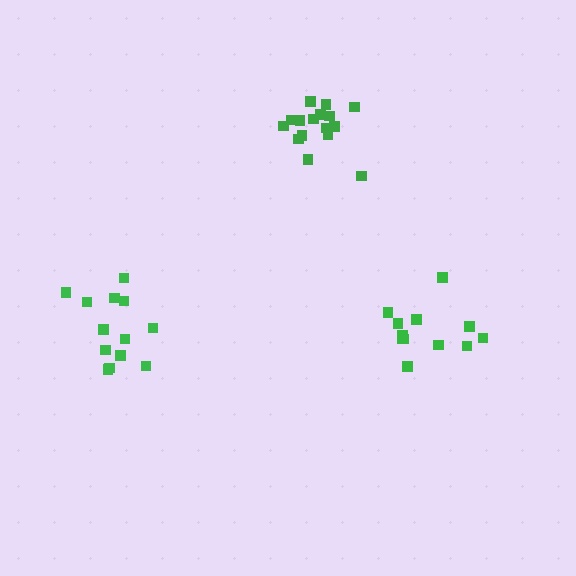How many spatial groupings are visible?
There are 3 spatial groupings.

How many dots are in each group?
Group 1: 16 dots, Group 2: 12 dots, Group 3: 13 dots (41 total).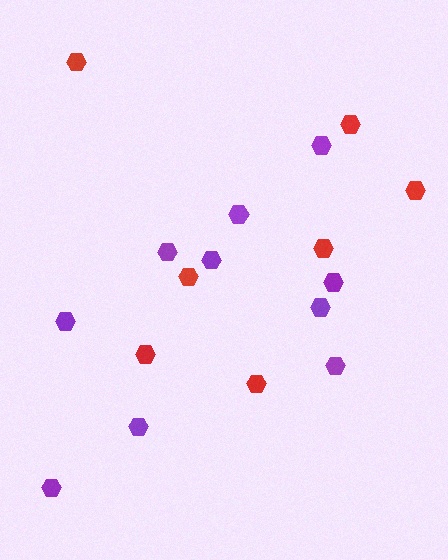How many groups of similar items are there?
There are 2 groups: one group of purple hexagons (10) and one group of red hexagons (7).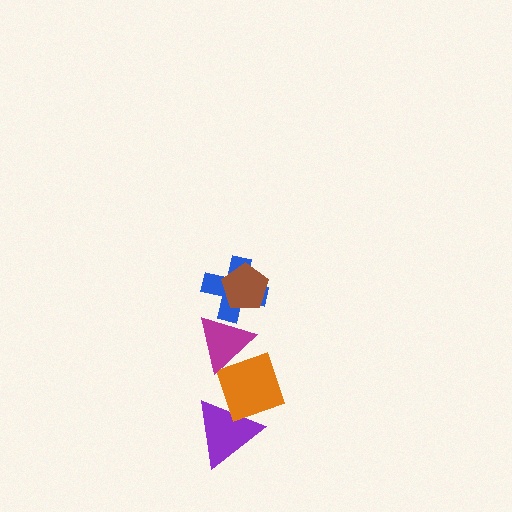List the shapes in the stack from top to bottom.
From top to bottom: the brown pentagon, the blue cross, the magenta triangle, the orange diamond, the purple triangle.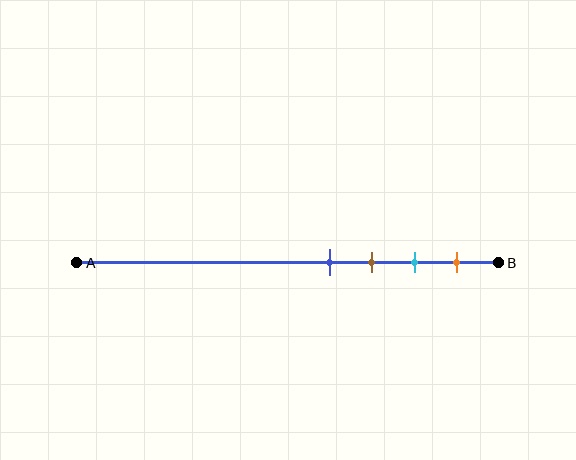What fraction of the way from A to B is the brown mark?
The brown mark is approximately 70% (0.7) of the way from A to B.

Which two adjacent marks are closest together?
The blue and brown marks are the closest adjacent pair.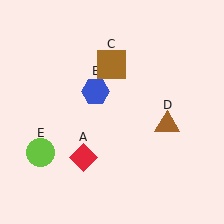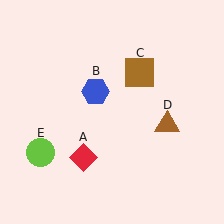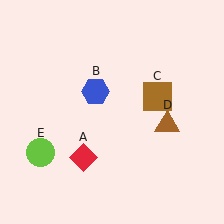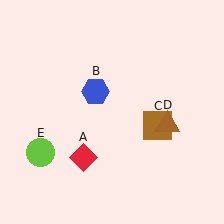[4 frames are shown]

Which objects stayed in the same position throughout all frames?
Red diamond (object A) and blue hexagon (object B) and brown triangle (object D) and lime circle (object E) remained stationary.